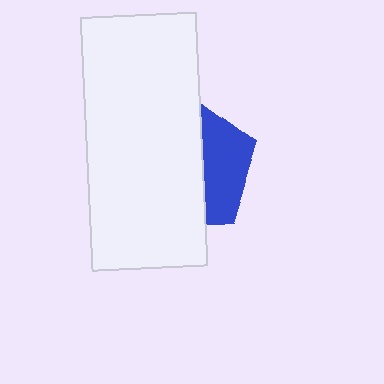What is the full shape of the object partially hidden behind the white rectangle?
The partially hidden object is a blue pentagon.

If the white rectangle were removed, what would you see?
You would see the complete blue pentagon.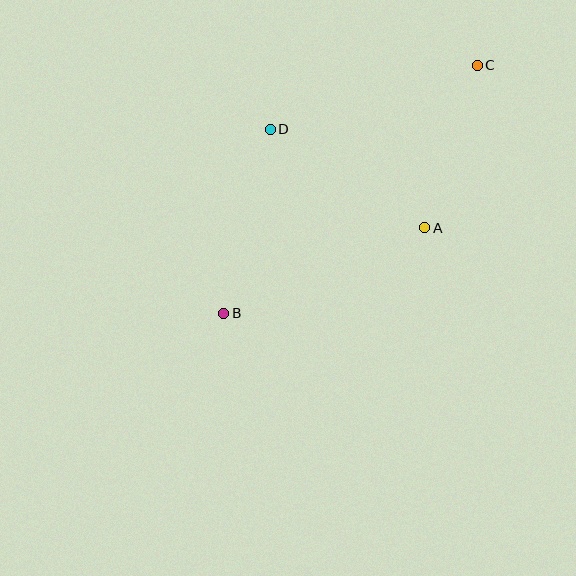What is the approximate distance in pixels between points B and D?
The distance between B and D is approximately 190 pixels.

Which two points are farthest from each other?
Points B and C are farthest from each other.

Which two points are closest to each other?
Points A and C are closest to each other.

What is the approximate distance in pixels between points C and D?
The distance between C and D is approximately 217 pixels.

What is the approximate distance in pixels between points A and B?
The distance between A and B is approximately 218 pixels.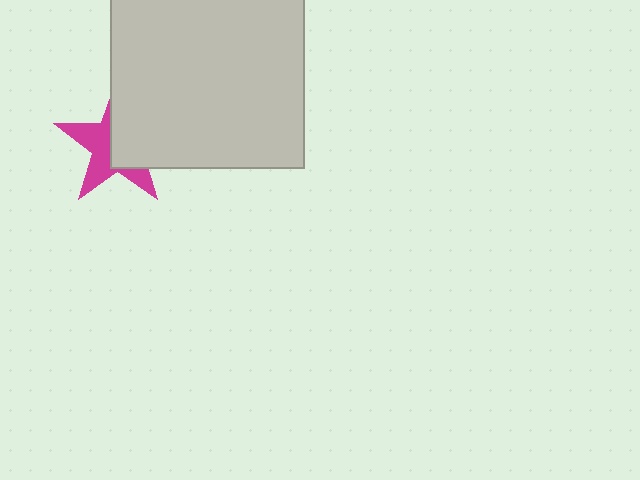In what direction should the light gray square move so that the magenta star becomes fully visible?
The light gray square should move right. That is the shortest direction to clear the overlap and leave the magenta star fully visible.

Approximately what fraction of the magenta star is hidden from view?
Roughly 53% of the magenta star is hidden behind the light gray square.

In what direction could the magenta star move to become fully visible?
The magenta star could move left. That would shift it out from behind the light gray square entirely.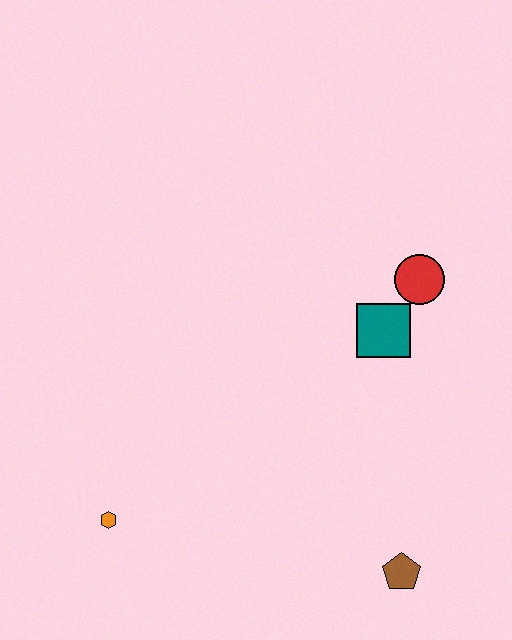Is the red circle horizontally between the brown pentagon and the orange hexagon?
No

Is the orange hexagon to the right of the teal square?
No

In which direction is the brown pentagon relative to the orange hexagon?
The brown pentagon is to the right of the orange hexagon.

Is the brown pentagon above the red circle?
No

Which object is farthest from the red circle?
The orange hexagon is farthest from the red circle.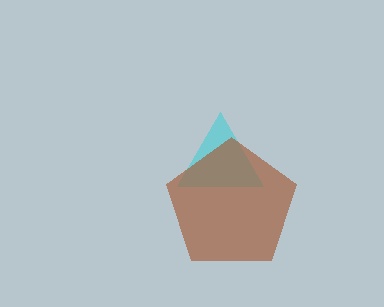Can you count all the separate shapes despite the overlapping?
Yes, there are 2 separate shapes.